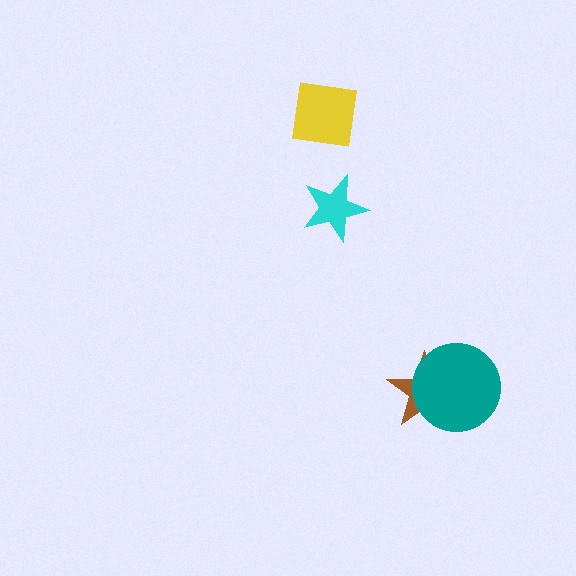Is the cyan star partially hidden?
No, no other shape covers it.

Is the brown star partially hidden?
Yes, it is partially covered by another shape.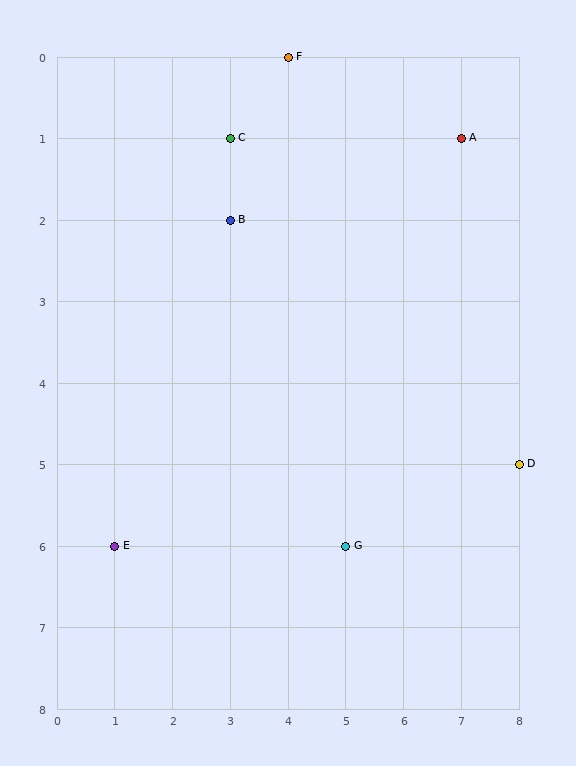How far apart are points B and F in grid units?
Points B and F are 1 column and 2 rows apart (about 2.2 grid units diagonally).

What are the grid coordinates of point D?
Point D is at grid coordinates (8, 5).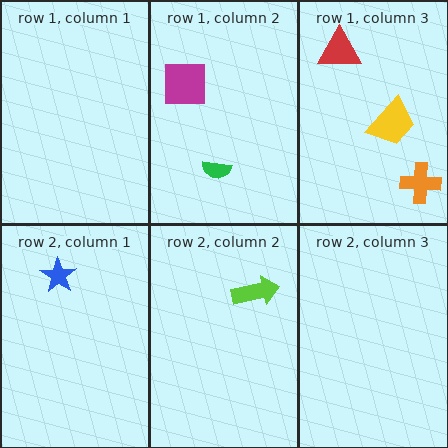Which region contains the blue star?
The row 2, column 1 region.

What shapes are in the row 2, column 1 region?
The blue star.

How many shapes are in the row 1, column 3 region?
3.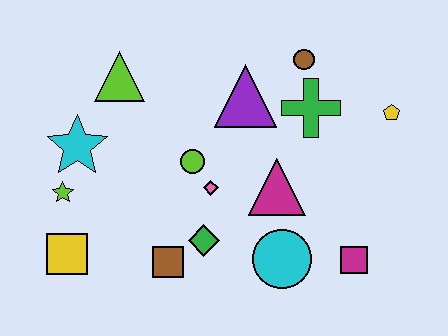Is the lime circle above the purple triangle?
No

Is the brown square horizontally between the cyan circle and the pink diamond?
No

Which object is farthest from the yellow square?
The yellow pentagon is farthest from the yellow square.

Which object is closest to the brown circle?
The green cross is closest to the brown circle.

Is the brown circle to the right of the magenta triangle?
Yes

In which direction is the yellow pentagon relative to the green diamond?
The yellow pentagon is to the right of the green diamond.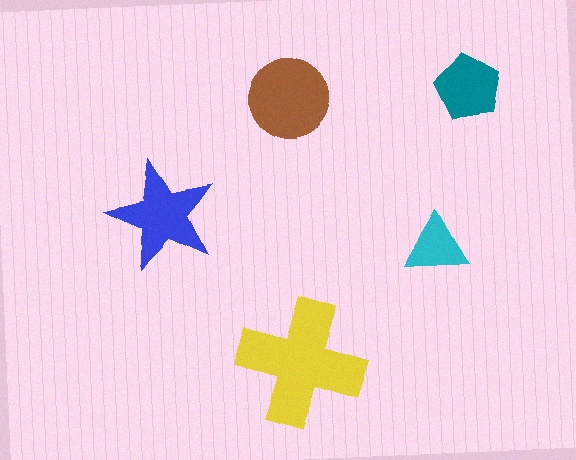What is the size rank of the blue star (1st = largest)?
3rd.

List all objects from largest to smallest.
The yellow cross, the brown circle, the blue star, the teal pentagon, the cyan triangle.